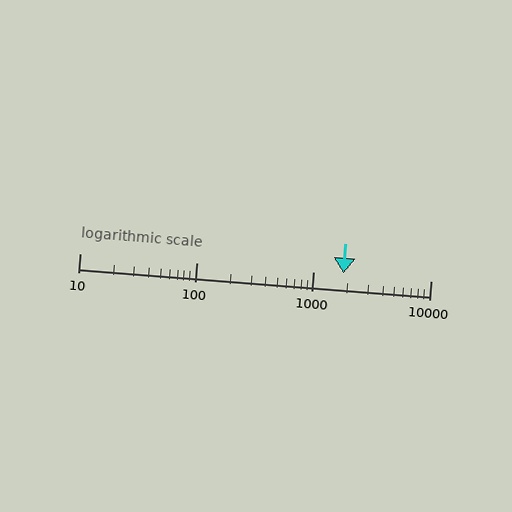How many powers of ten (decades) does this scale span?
The scale spans 3 decades, from 10 to 10000.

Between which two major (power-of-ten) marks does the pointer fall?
The pointer is between 1000 and 10000.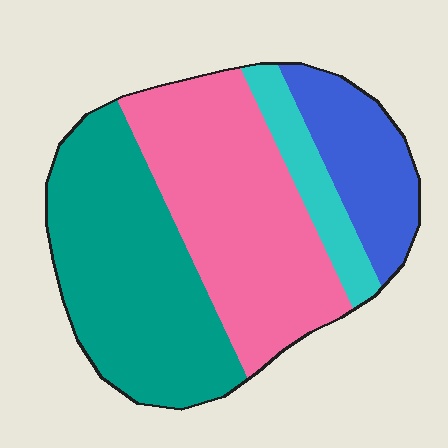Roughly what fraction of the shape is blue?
Blue covers roughly 15% of the shape.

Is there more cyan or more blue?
Blue.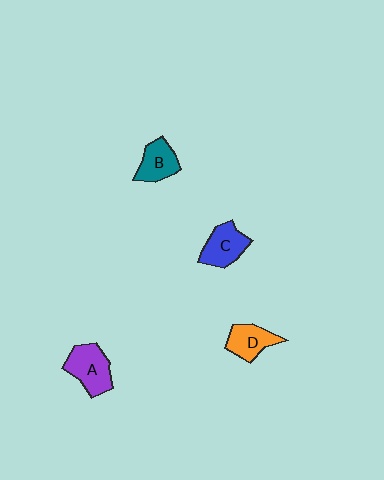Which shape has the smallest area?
Shape B (teal).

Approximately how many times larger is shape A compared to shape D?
Approximately 1.3 times.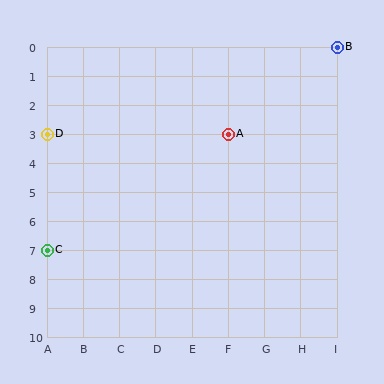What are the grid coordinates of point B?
Point B is at grid coordinates (I, 0).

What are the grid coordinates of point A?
Point A is at grid coordinates (F, 3).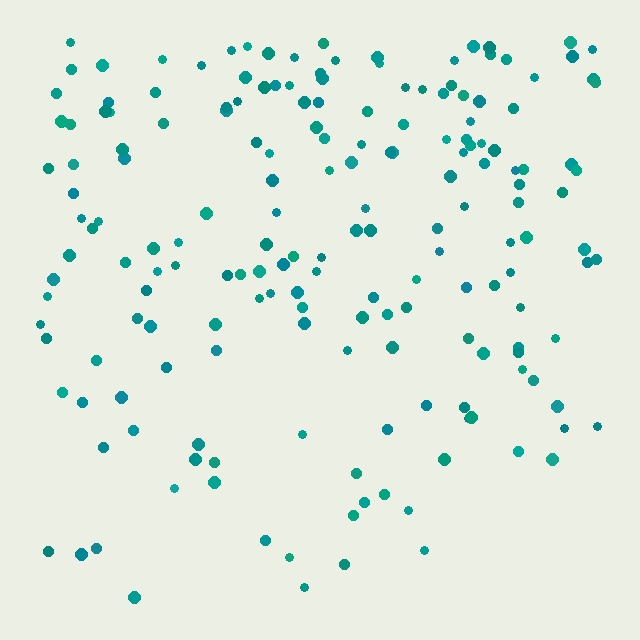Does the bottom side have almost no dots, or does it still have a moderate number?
Still a moderate number, just noticeably fewer than the top.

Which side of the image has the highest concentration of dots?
The top.